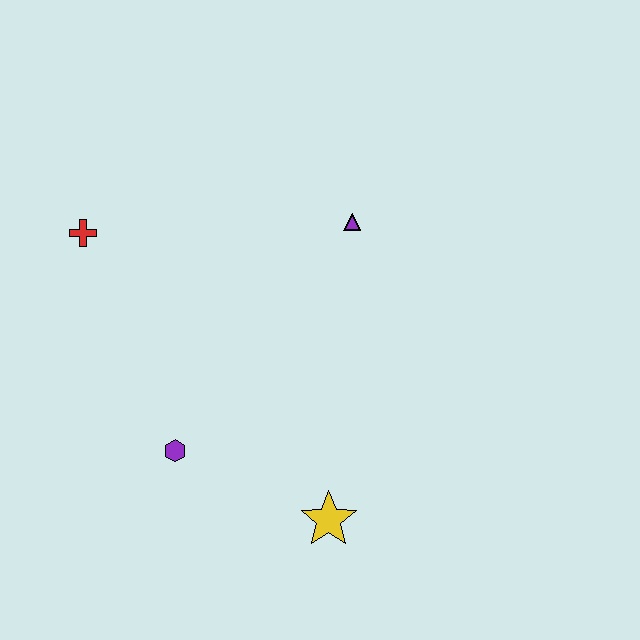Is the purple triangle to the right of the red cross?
Yes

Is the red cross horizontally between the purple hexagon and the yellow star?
No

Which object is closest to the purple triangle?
The red cross is closest to the purple triangle.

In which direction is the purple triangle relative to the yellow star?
The purple triangle is above the yellow star.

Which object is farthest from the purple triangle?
The yellow star is farthest from the purple triangle.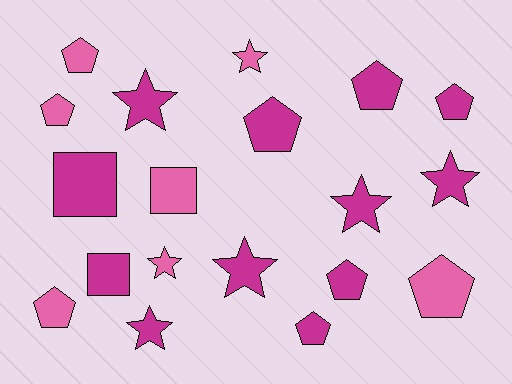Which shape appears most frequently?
Pentagon, with 9 objects.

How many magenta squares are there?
There are 2 magenta squares.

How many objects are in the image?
There are 19 objects.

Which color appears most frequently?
Magenta, with 12 objects.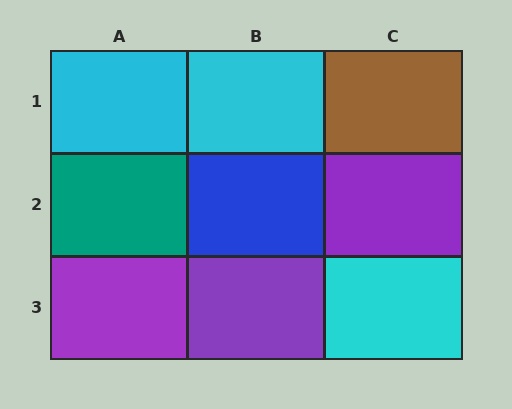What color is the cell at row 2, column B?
Blue.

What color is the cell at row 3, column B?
Purple.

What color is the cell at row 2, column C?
Purple.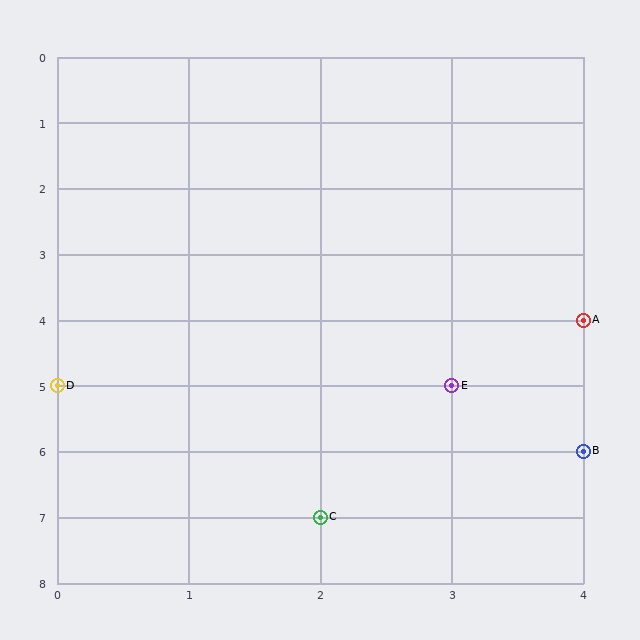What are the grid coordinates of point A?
Point A is at grid coordinates (4, 4).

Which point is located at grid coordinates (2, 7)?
Point C is at (2, 7).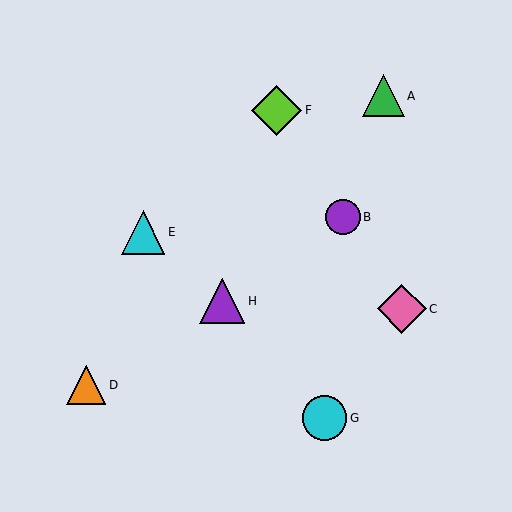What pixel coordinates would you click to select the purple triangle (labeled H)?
Click at (222, 301) to select the purple triangle H.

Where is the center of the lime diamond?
The center of the lime diamond is at (277, 110).